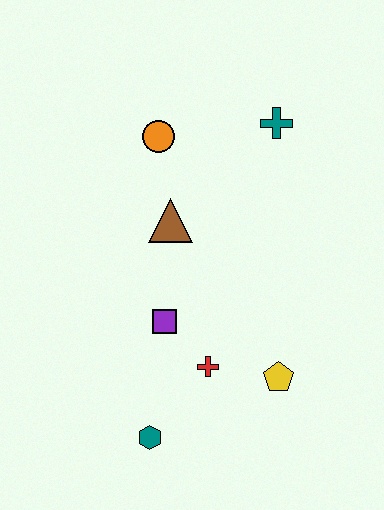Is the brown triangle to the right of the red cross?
No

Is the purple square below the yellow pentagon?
No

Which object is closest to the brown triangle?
The orange circle is closest to the brown triangle.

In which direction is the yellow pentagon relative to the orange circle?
The yellow pentagon is below the orange circle.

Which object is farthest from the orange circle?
The teal hexagon is farthest from the orange circle.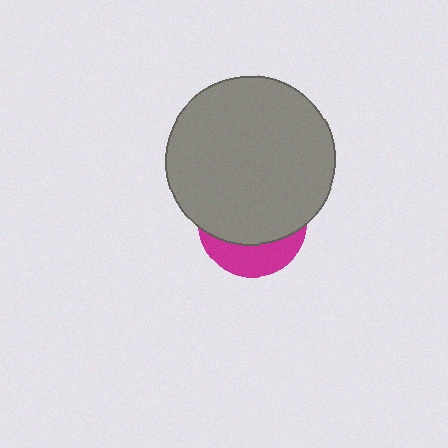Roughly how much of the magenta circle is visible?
A small part of it is visible (roughly 31%).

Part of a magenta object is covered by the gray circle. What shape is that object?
It is a circle.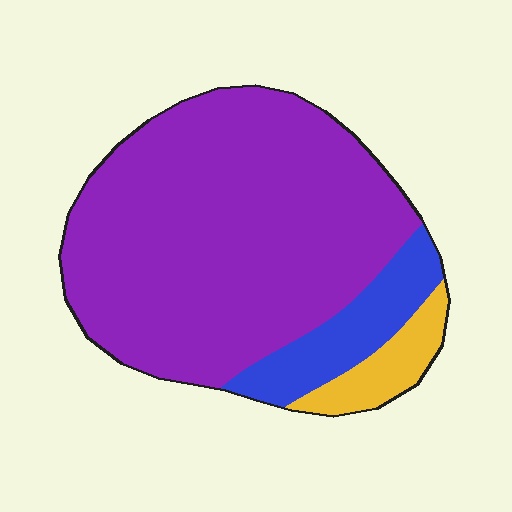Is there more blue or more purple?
Purple.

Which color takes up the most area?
Purple, at roughly 80%.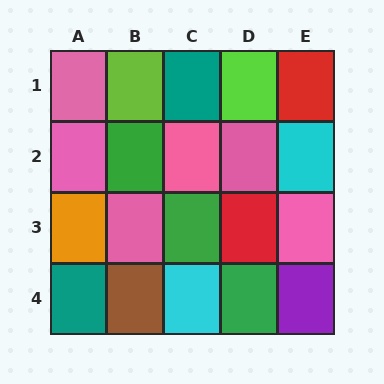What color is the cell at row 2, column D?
Pink.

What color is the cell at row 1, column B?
Lime.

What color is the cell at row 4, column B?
Brown.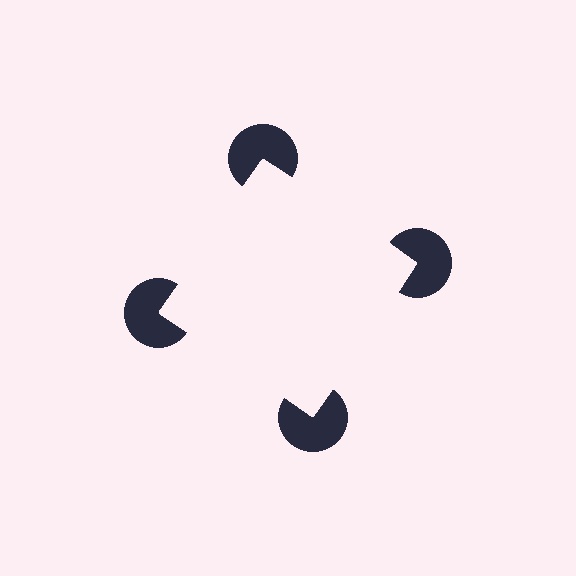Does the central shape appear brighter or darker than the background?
It typically appears slightly brighter than the background, even though no actual brightness change is drawn.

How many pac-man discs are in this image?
There are 4 — one at each vertex of the illusory square.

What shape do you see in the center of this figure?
An illusory square — its edges are inferred from the aligned wedge cuts in the pac-man discs, not physically drawn.